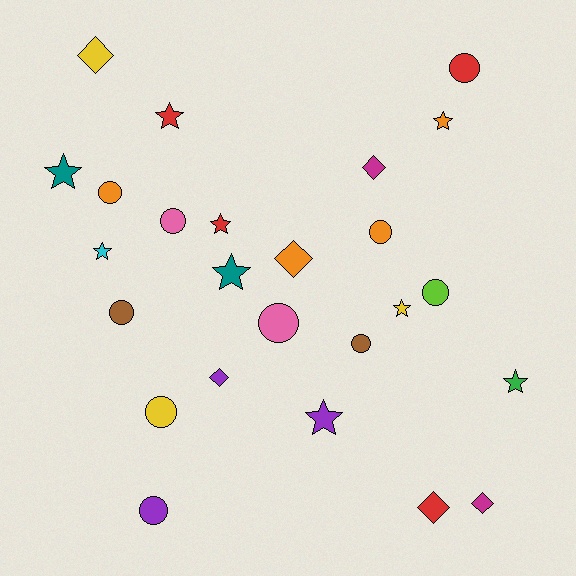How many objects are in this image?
There are 25 objects.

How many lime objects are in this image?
There is 1 lime object.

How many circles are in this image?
There are 10 circles.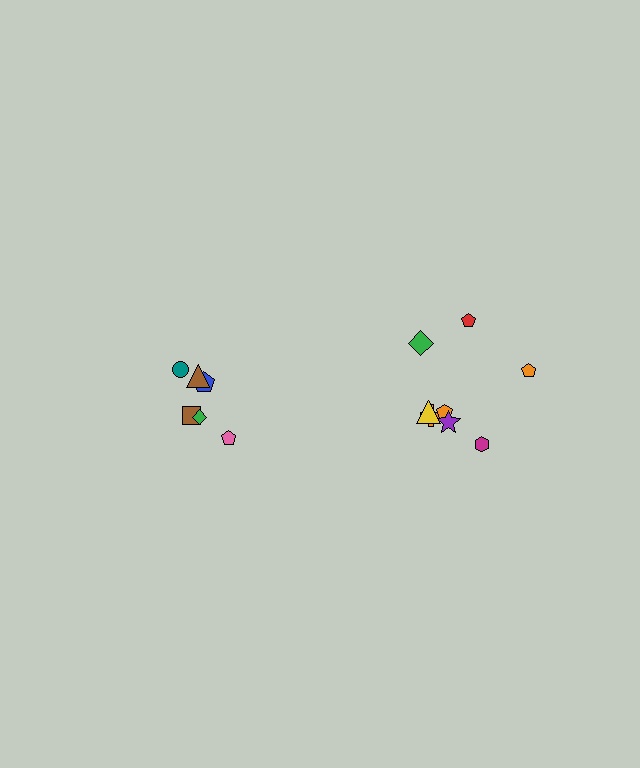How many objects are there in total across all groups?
There are 14 objects.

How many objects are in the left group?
There are 6 objects.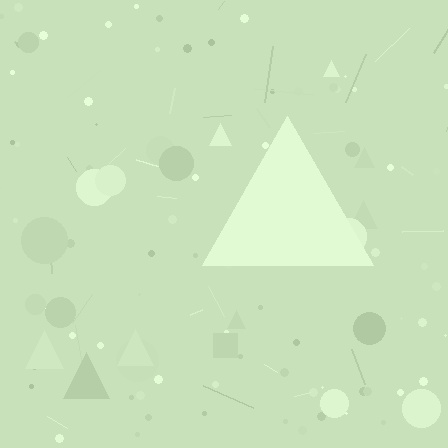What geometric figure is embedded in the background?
A triangle is embedded in the background.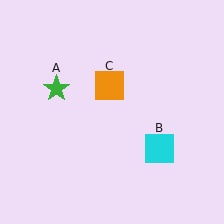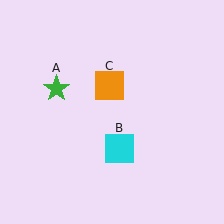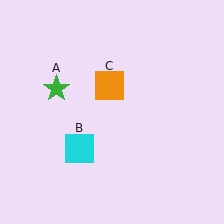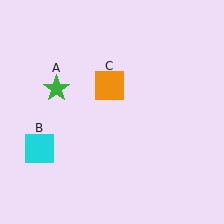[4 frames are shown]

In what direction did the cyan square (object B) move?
The cyan square (object B) moved left.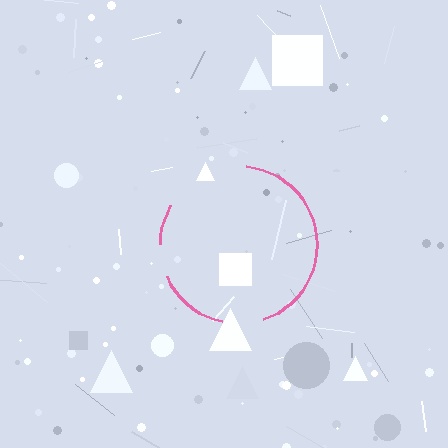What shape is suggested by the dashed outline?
The dashed outline suggests a circle.